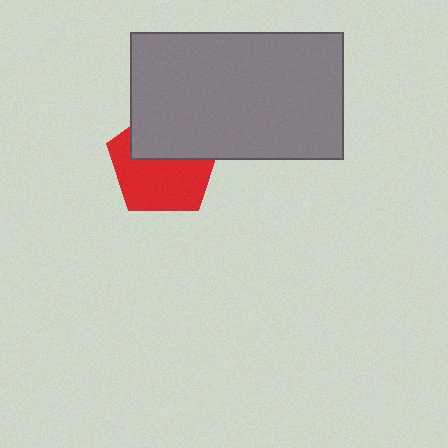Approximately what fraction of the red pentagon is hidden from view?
Roughly 42% of the red pentagon is hidden behind the gray rectangle.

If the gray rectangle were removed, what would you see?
You would see the complete red pentagon.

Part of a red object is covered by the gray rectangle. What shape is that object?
It is a pentagon.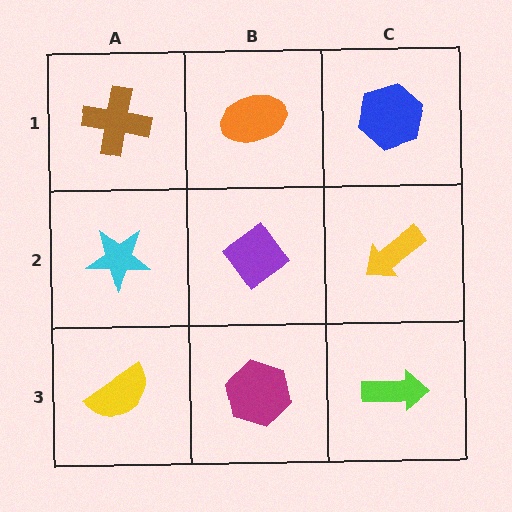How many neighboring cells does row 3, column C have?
2.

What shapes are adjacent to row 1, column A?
A cyan star (row 2, column A), an orange ellipse (row 1, column B).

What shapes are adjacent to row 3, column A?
A cyan star (row 2, column A), a magenta hexagon (row 3, column B).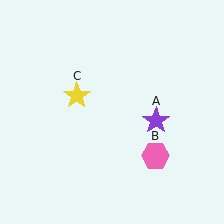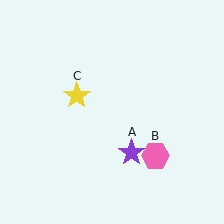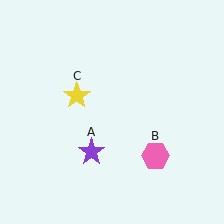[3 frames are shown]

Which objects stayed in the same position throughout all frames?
Pink hexagon (object B) and yellow star (object C) remained stationary.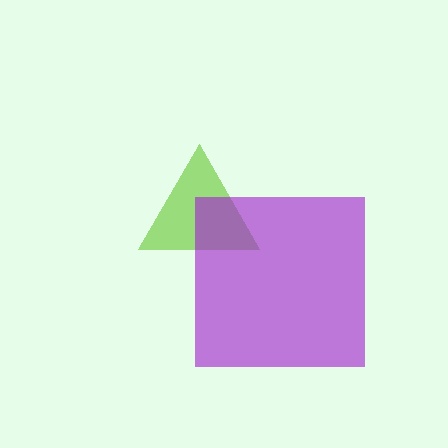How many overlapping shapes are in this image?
There are 2 overlapping shapes in the image.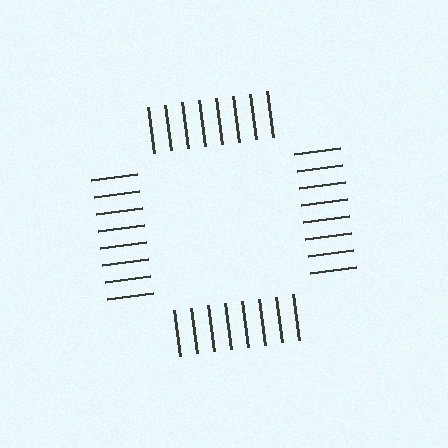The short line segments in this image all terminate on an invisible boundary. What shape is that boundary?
An illusory square — the line segments terminate on its edges but no continuous stroke is drawn.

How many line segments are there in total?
32 — 8 along each of the 4 edges.